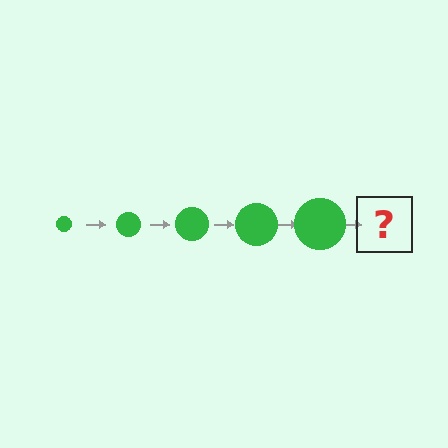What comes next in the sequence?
The next element should be a green circle, larger than the previous one.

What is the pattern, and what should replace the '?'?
The pattern is that the circle gets progressively larger each step. The '?' should be a green circle, larger than the previous one.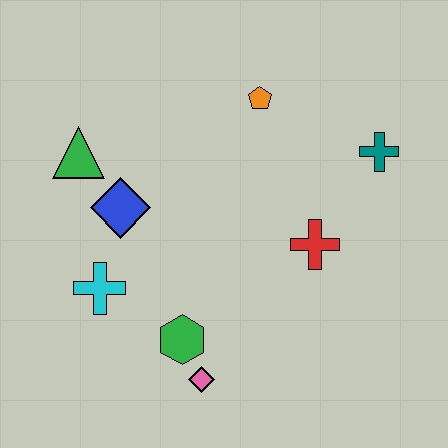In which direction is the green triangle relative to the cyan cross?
The green triangle is above the cyan cross.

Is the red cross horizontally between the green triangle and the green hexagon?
No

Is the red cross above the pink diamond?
Yes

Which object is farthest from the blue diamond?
The teal cross is farthest from the blue diamond.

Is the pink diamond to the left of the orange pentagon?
Yes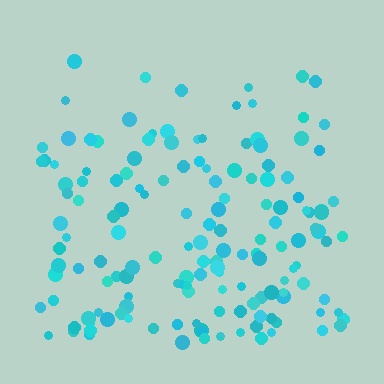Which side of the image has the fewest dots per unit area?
The top.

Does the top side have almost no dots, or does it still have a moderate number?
Still a moderate number, just noticeably fewer than the bottom.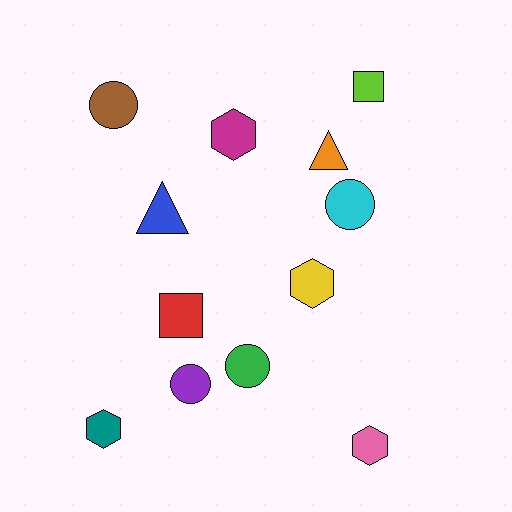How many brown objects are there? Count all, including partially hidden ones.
There is 1 brown object.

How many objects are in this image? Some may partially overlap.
There are 12 objects.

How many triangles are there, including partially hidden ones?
There are 2 triangles.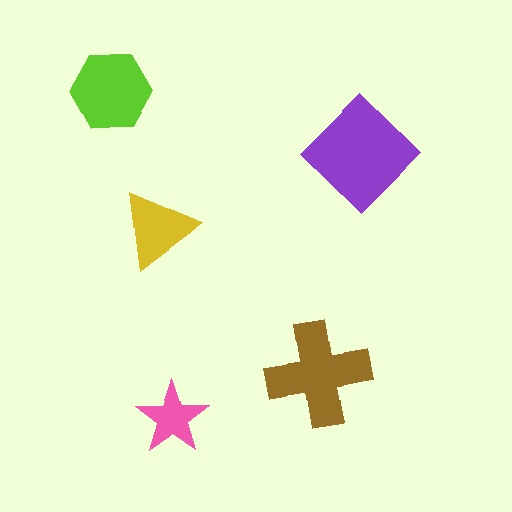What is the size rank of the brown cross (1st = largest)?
2nd.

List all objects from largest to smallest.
The purple diamond, the brown cross, the lime hexagon, the yellow triangle, the pink star.